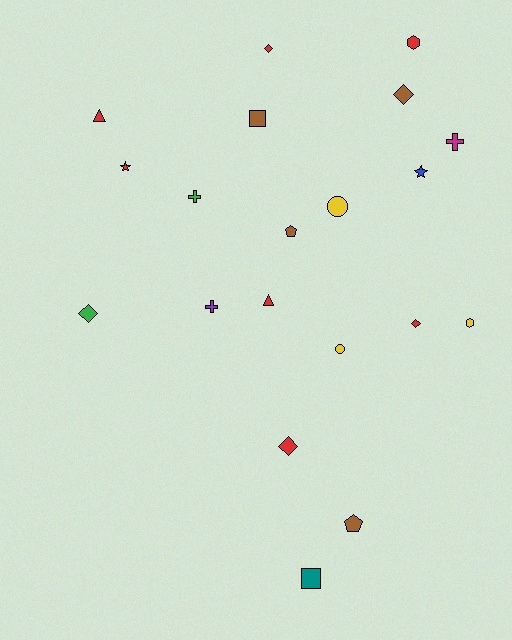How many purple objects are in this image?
There is 1 purple object.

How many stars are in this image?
There are 2 stars.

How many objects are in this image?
There are 20 objects.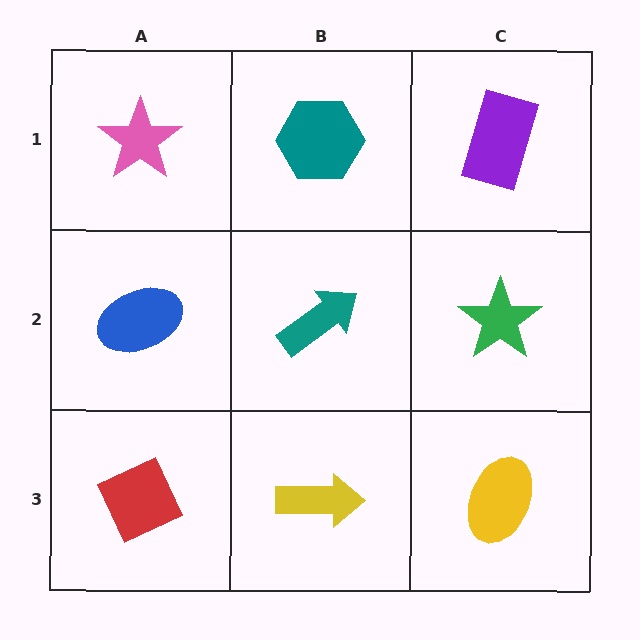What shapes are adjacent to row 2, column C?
A purple rectangle (row 1, column C), a yellow ellipse (row 3, column C), a teal arrow (row 2, column B).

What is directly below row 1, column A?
A blue ellipse.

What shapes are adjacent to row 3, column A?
A blue ellipse (row 2, column A), a yellow arrow (row 3, column B).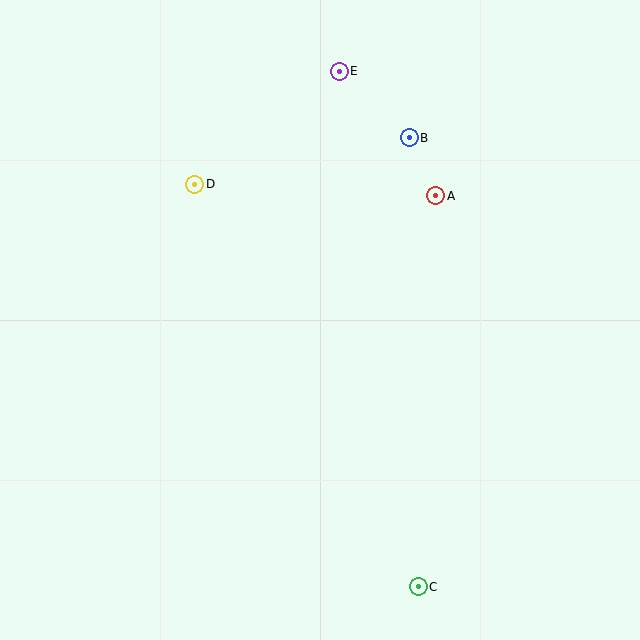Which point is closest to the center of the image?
Point A at (436, 196) is closest to the center.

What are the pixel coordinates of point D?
Point D is at (195, 184).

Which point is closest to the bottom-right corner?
Point C is closest to the bottom-right corner.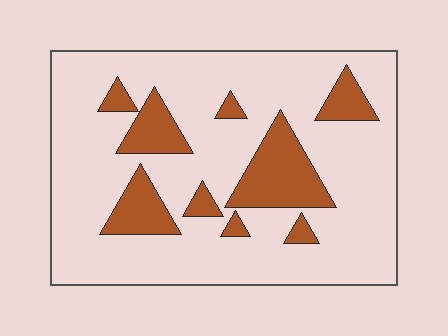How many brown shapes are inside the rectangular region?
9.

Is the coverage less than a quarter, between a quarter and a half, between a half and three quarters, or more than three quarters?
Less than a quarter.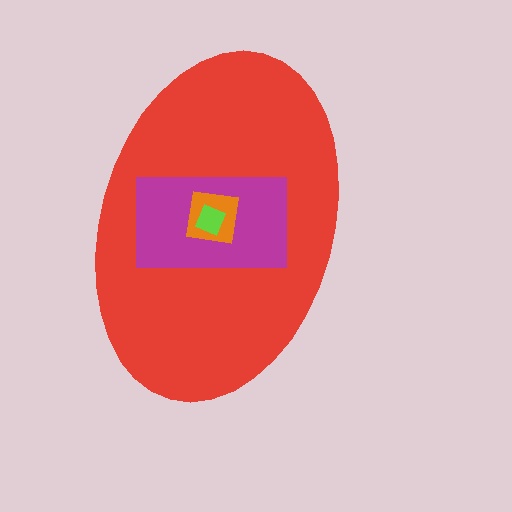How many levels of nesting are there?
4.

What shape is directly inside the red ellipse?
The magenta rectangle.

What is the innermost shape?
The lime diamond.